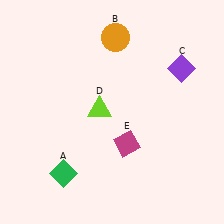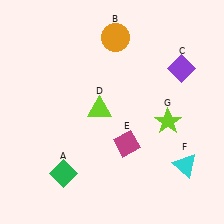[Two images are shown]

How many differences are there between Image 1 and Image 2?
There are 2 differences between the two images.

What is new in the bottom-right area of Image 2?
A lime star (G) was added in the bottom-right area of Image 2.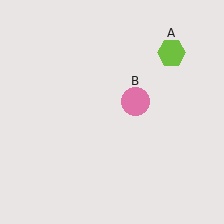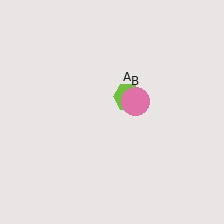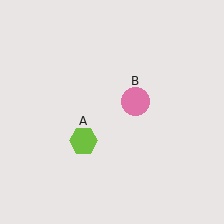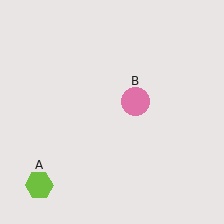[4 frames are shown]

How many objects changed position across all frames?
1 object changed position: lime hexagon (object A).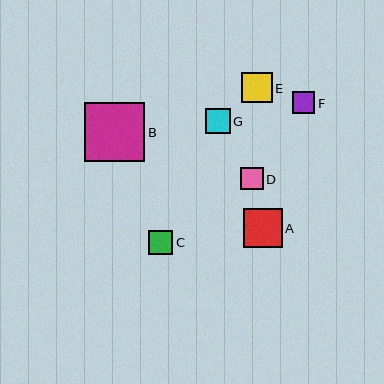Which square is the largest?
Square B is the largest with a size of approximately 60 pixels.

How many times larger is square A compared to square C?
Square A is approximately 1.6 times the size of square C.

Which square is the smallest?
Square F is the smallest with a size of approximately 22 pixels.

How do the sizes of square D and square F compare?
Square D and square F are approximately the same size.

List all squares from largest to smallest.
From largest to smallest: B, A, E, G, C, D, F.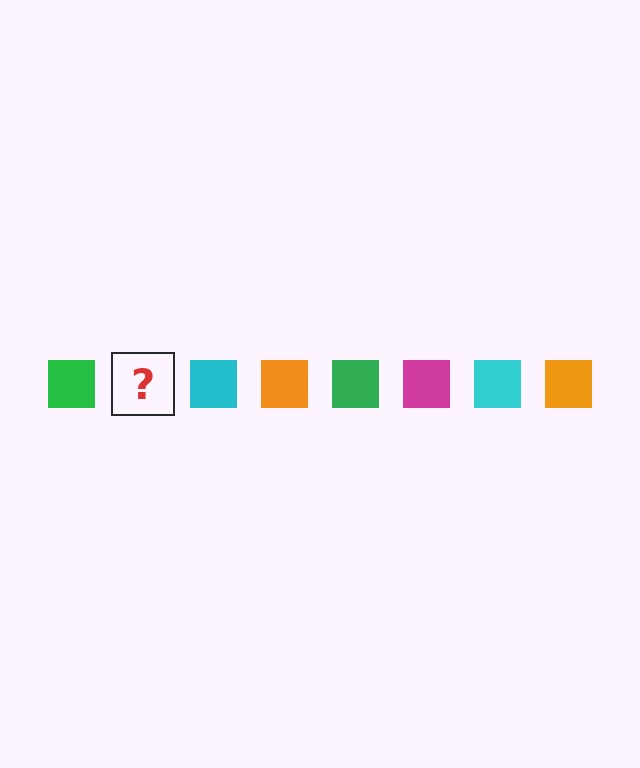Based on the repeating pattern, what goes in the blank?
The blank should be a magenta square.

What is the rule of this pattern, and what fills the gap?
The rule is that the pattern cycles through green, magenta, cyan, orange squares. The gap should be filled with a magenta square.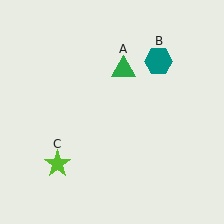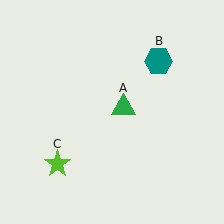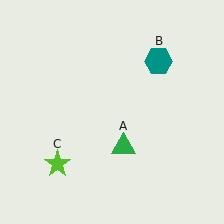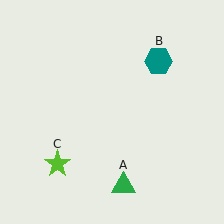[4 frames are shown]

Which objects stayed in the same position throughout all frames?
Teal hexagon (object B) and lime star (object C) remained stationary.